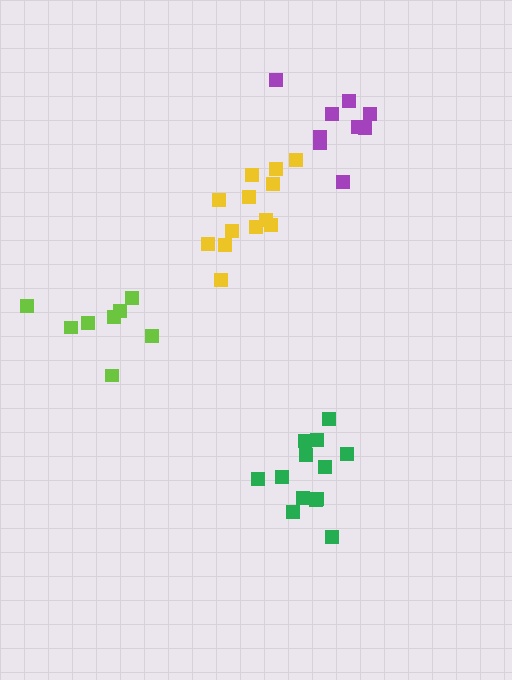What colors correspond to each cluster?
The clusters are colored: green, lime, purple, yellow.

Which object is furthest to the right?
The purple cluster is rightmost.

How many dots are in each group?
Group 1: 13 dots, Group 2: 8 dots, Group 3: 9 dots, Group 4: 13 dots (43 total).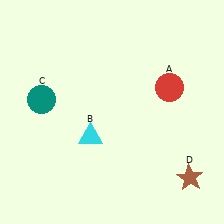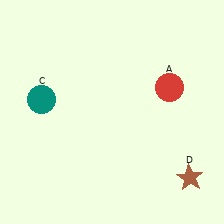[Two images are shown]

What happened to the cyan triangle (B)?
The cyan triangle (B) was removed in Image 2. It was in the bottom-left area of Image 1.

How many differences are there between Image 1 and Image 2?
There is 1 difference between the two images.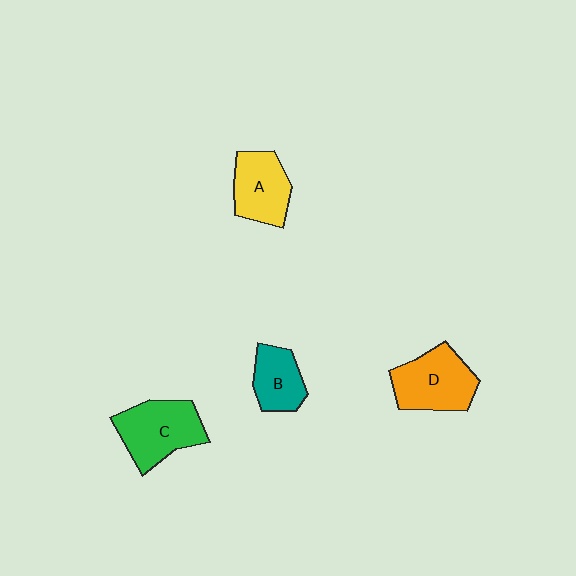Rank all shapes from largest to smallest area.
From largest to smallest: C (green), D (orange), A (yellow), B (teal).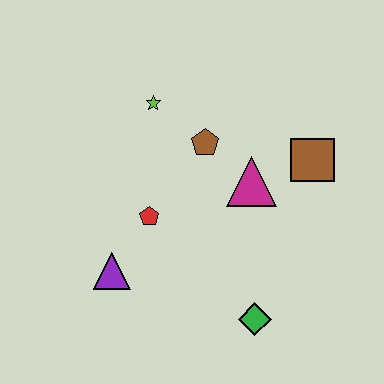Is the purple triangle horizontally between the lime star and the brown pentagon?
No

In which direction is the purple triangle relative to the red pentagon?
The purple triangle is below the red pentagon.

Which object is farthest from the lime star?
The green diamond is farthest from the lime star.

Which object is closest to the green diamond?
The magenta triangle is closest to the green diamond.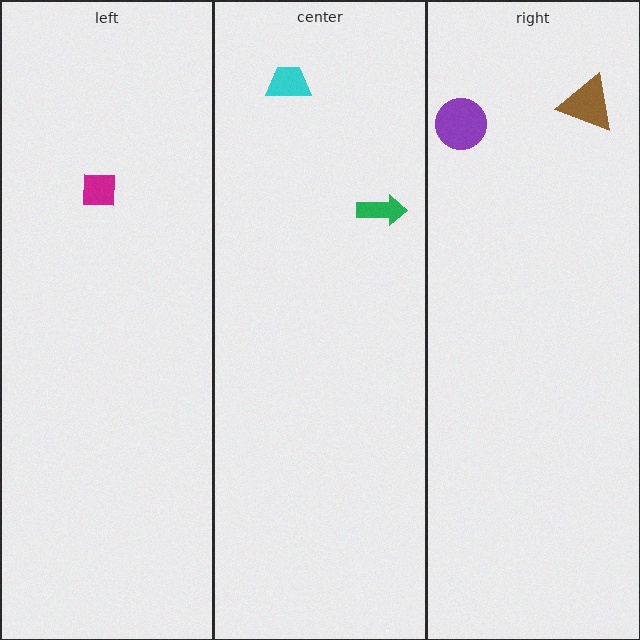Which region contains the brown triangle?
The right region.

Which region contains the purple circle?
The right region.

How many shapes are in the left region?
1.